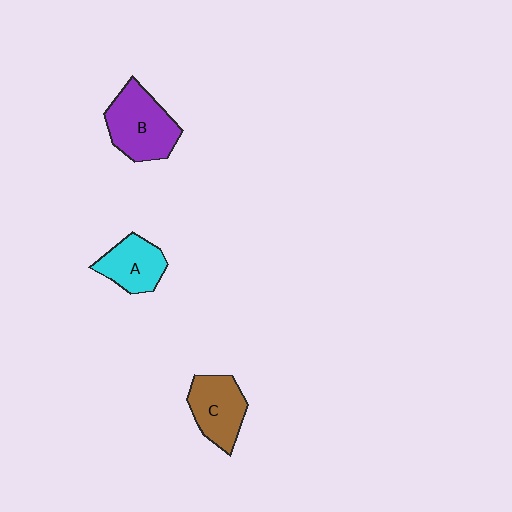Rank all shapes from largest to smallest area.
From largest to smallest: B (purple), C (brown), A (cyan).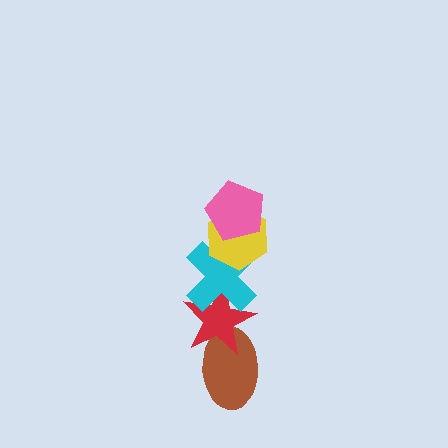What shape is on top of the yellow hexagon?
The pink pentagon is on top of the yellow hexagon.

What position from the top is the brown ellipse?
The brown ellipse is 5th from the top.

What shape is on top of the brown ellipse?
The red star is on top of the brown ellipse.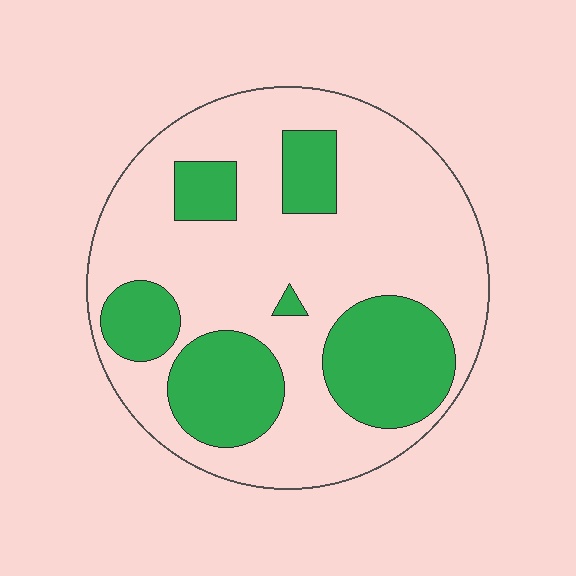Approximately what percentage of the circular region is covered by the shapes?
Approximately 30%.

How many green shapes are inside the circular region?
6.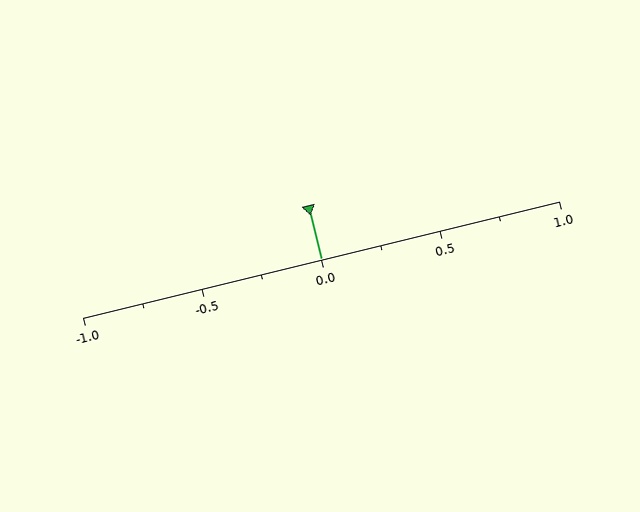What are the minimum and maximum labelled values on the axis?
The axis runs from -1.0 to 1.0.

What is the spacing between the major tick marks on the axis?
The major ticks are spaced 0.5 apart.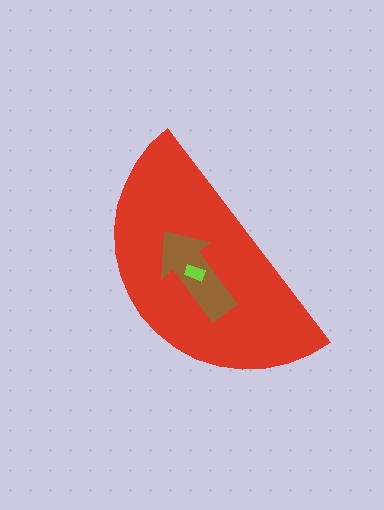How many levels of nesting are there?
3.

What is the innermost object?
The lime rectangle.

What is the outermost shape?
The red semicircle.